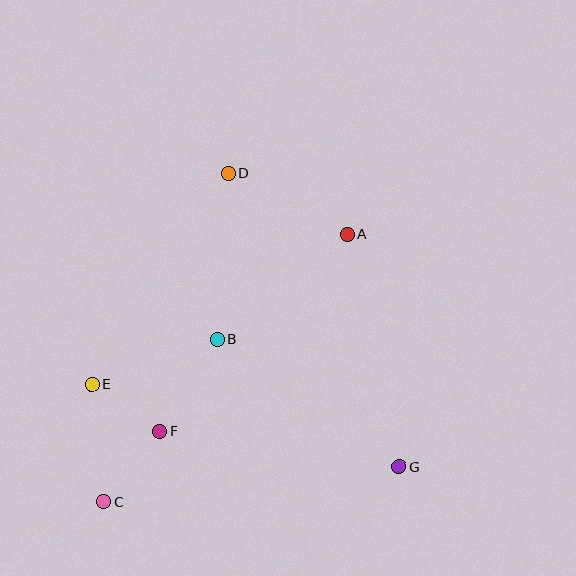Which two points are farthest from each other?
Points A and C are farthest from each other.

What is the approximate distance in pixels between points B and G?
The distance between B and G is approximately 222 pixels.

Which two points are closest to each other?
Points E and F are closest to each other.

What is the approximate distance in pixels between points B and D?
The distance between B and D is approximately 166 pixels.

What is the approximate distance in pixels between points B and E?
The distance between B and E is approximately 134 pixels.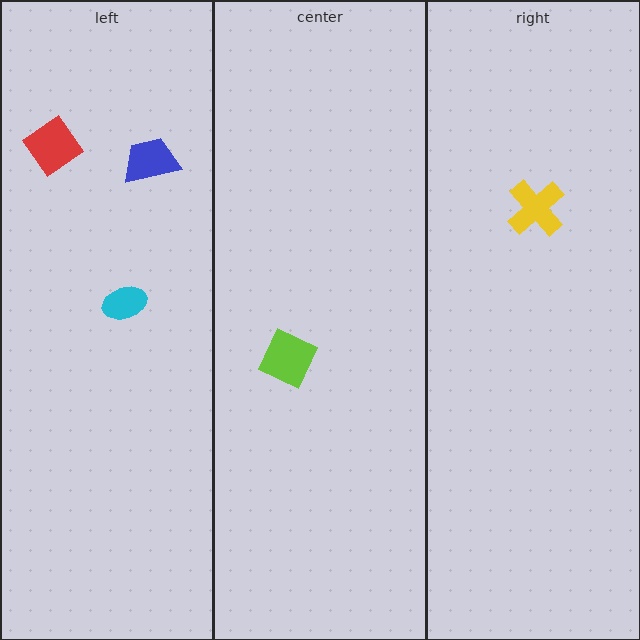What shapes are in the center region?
The lime diamond.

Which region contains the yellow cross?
The right region.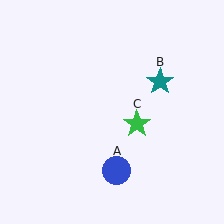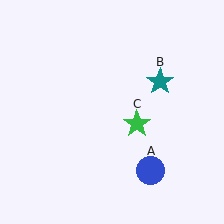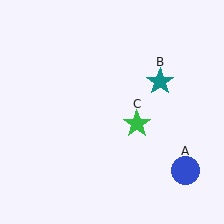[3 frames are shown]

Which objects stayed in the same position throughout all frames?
Teal star (object B) and green star (object C) remained stationary.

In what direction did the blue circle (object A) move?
The blue circle (object A) moved right.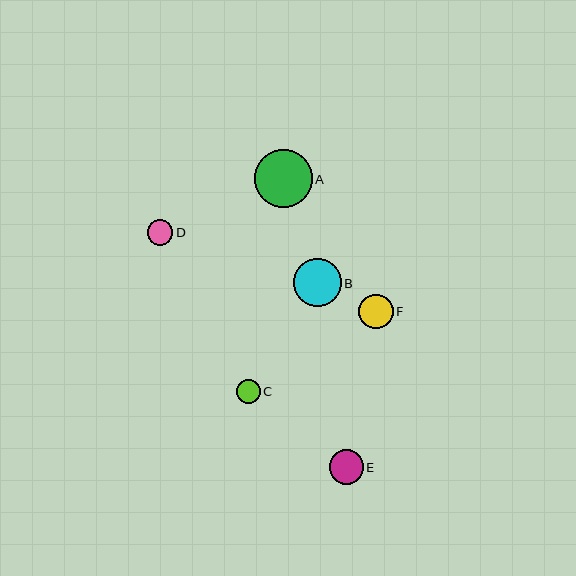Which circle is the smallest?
Circle C is the smallest with a size of approximately 24 pixels.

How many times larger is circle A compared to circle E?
Circle A is approximately 1.7 times the size of circle E.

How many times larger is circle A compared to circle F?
Circle A is approximately 1.7 times the size of circle F.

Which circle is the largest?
Circle A is the largest with a size of approximately 58 pixels.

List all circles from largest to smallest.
From largest to smallest: A, B, E, F, D, C.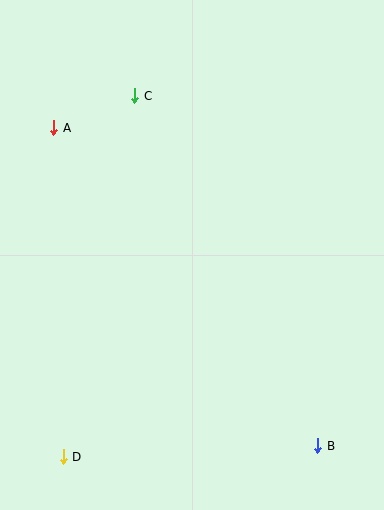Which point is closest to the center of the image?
Point C at (135, 96) is closest to the center.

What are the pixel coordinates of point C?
Point C is at (135, 96).